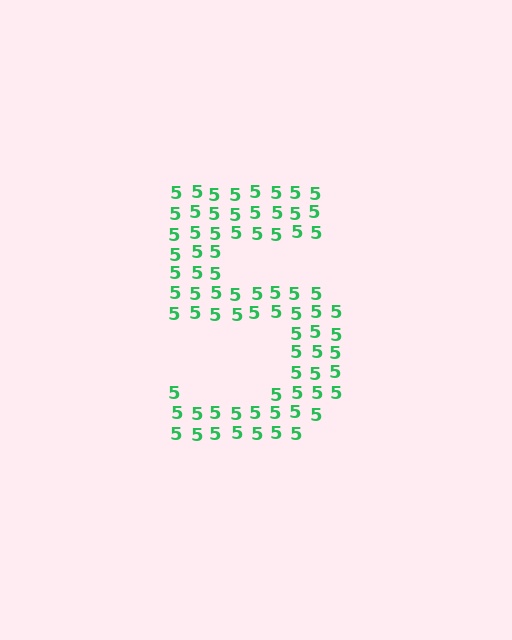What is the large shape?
The large shape is the digit 5.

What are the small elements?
The small elements are digit 5's.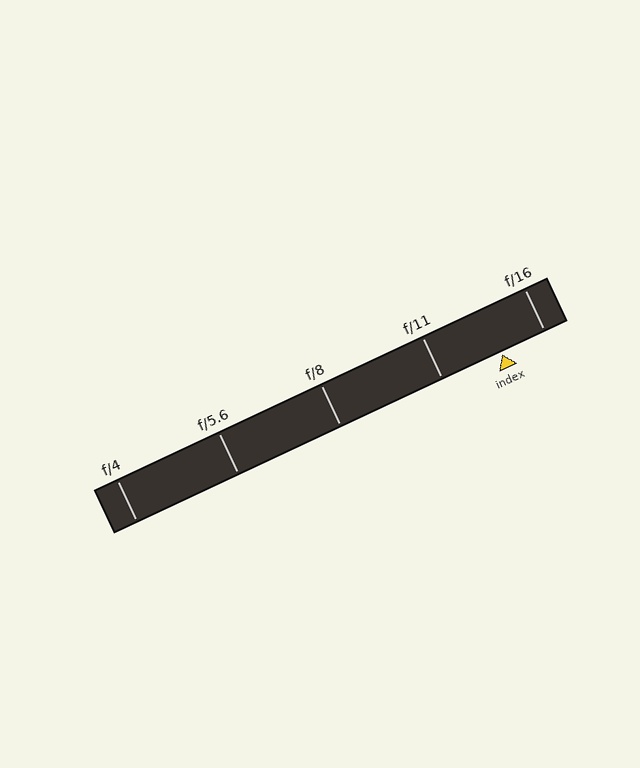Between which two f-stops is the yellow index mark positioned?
The index mark is between f/11 and f/16.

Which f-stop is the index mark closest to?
The index mark is closest to f/16.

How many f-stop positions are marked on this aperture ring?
There are 5 f-stop positions marked.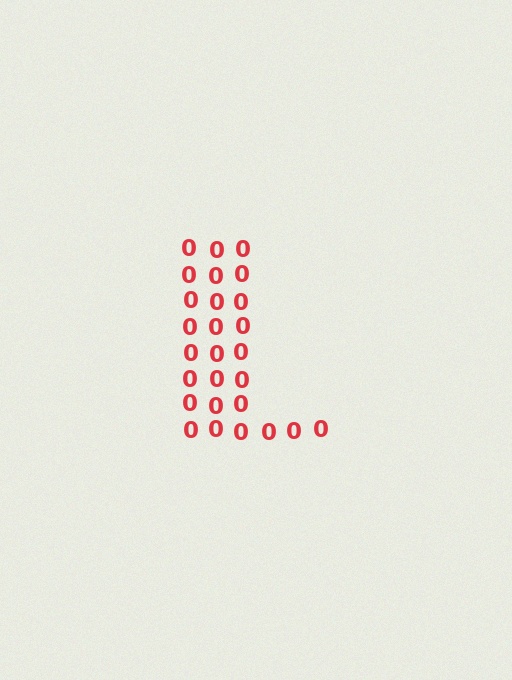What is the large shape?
The large shape is the letter L.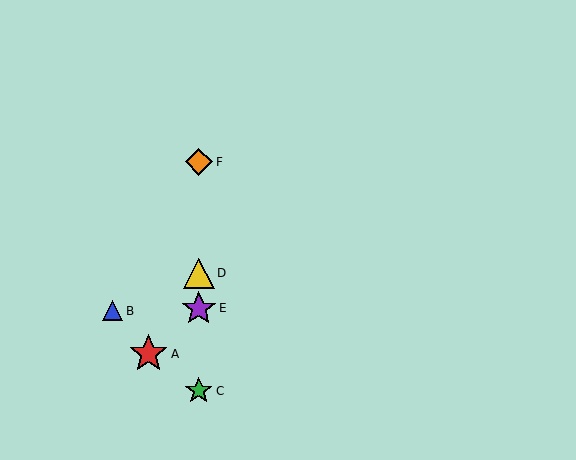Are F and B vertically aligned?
No, F is at x≈199 and B is at x≈112.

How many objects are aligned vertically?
4 objects (C, D, E, F) are aligned vertically.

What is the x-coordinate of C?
Object C is at x≈199.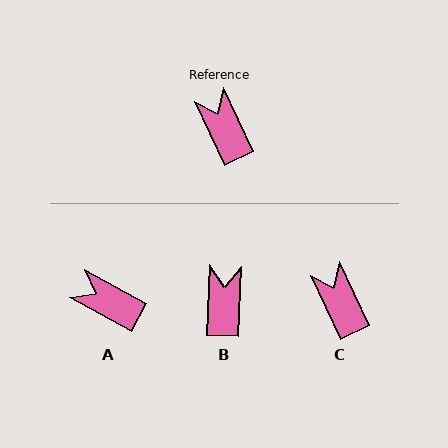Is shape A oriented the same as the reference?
No, it is off by about 36 degrees.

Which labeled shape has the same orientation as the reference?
C.